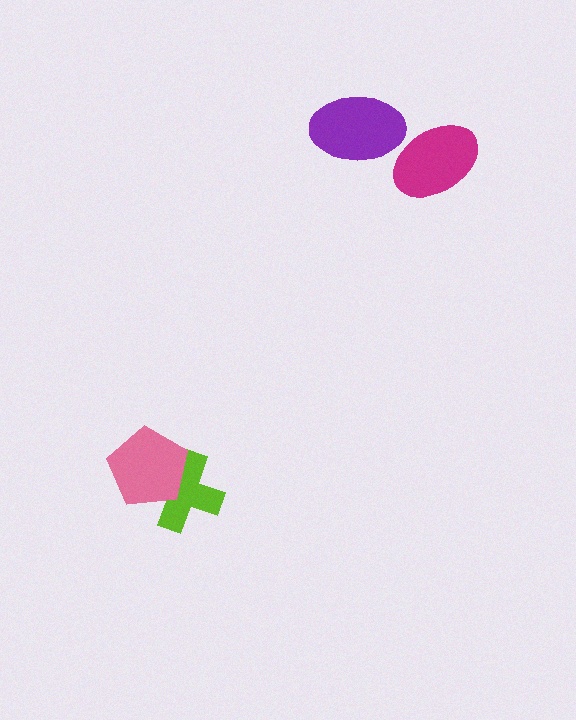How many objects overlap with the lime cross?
1 object overlaps with the lime cross.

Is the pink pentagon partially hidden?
No, no other shape covers it.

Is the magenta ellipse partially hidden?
Yes, it is partially covered by another shape.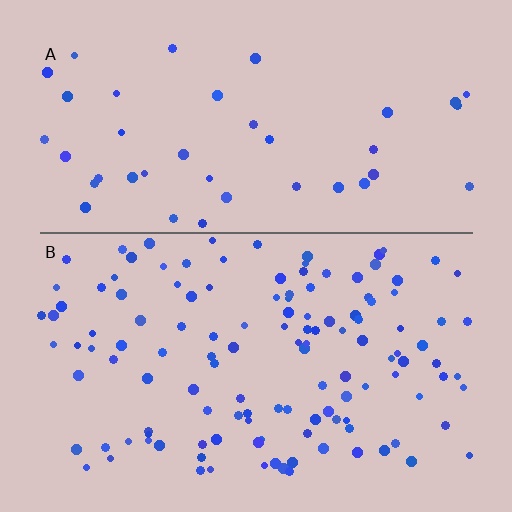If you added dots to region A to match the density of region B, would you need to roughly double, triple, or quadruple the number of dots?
Approximately triple.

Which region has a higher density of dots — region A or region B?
B (the bottom).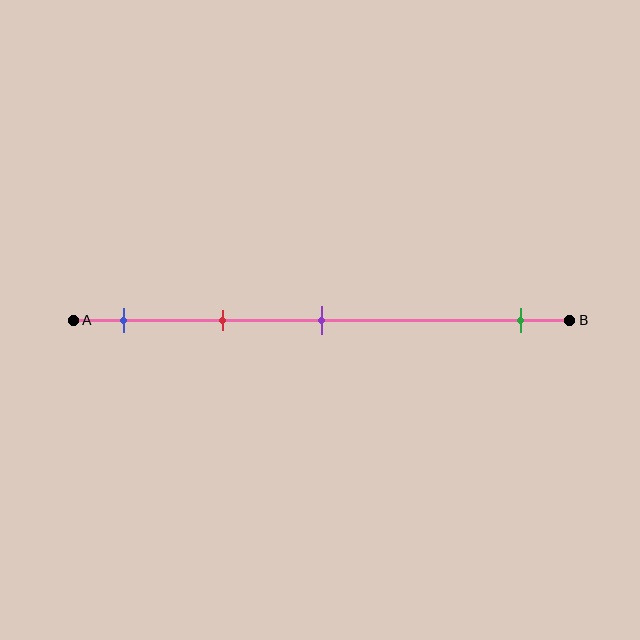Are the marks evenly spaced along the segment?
No, the marks are not evenly spaced.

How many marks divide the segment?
There are 4 marks dividing the segment.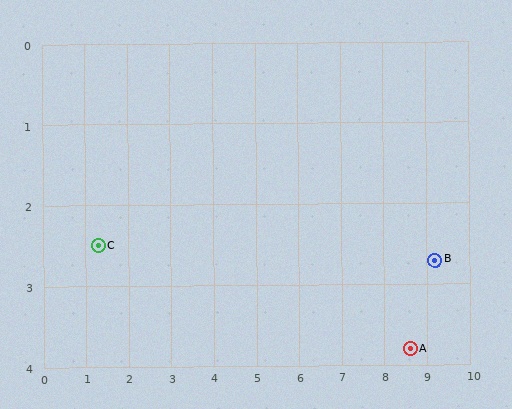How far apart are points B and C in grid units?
Points B and C are about 7.9 grid units apart.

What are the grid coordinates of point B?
Point B is at approximately (9.2, 2.7).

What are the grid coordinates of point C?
Point C is at approximately (1.3, 2.5).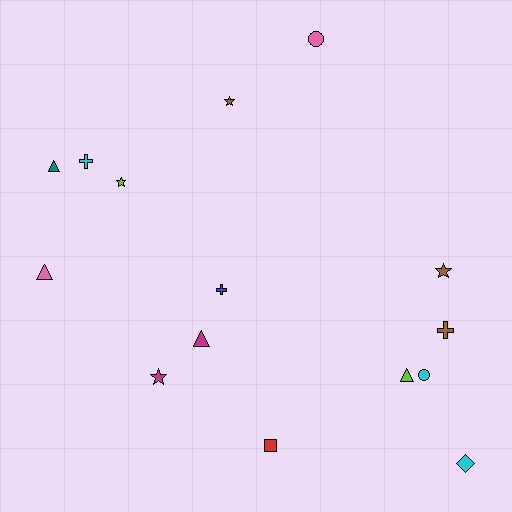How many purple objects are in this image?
There are no purple objects.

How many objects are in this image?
There are 15 objects.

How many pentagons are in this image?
There are no pentagons.